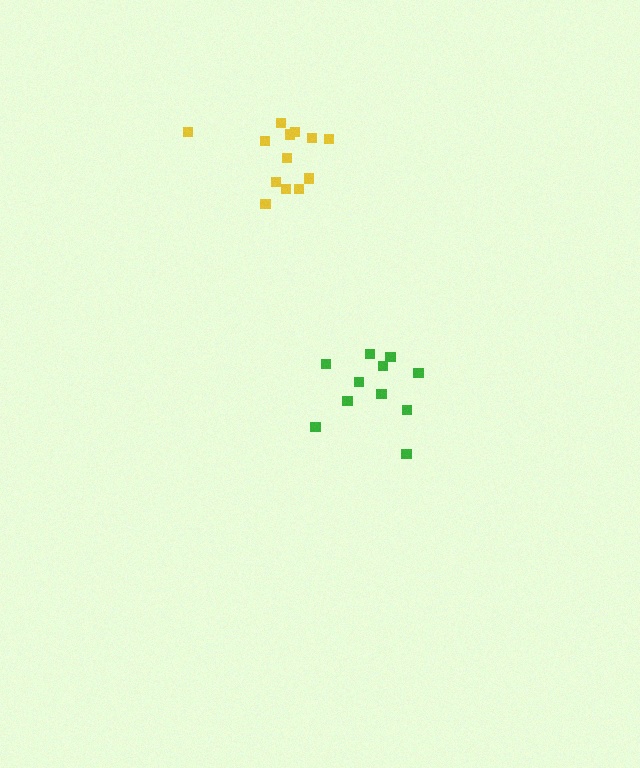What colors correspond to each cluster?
The clusters are colored: green, yellow.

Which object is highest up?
The yellow cluster is topmost.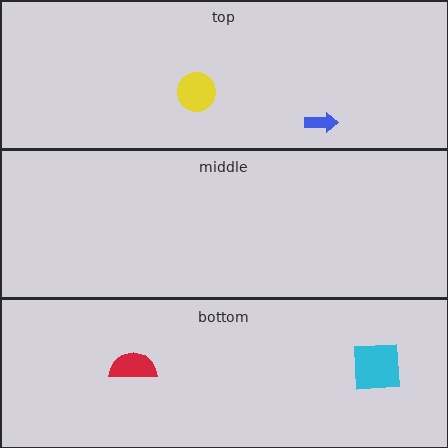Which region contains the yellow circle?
The top region.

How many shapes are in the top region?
2.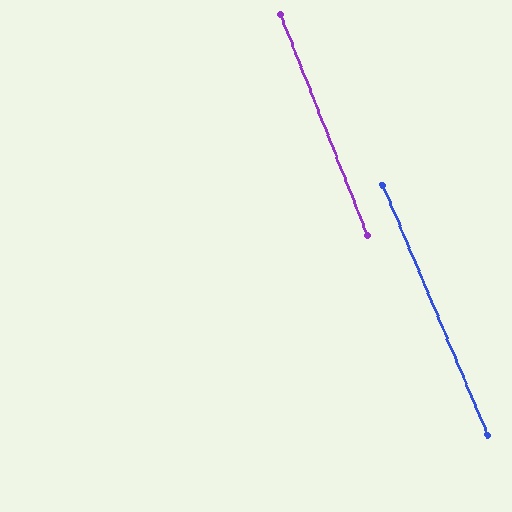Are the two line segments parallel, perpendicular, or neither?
Parallel — their directions differ by only 1.3°.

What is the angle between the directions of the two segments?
Approximately 1 degree.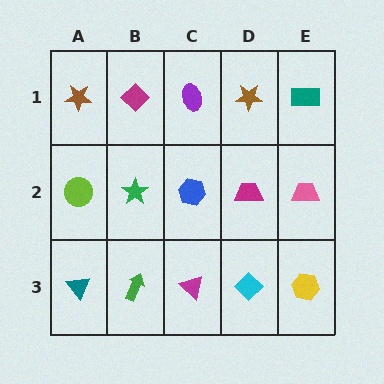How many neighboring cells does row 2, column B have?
4.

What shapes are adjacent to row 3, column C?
A blue hexagon (row 2, column C), a green arrow (row 3, column B), a cyan diamond (row 3, column D).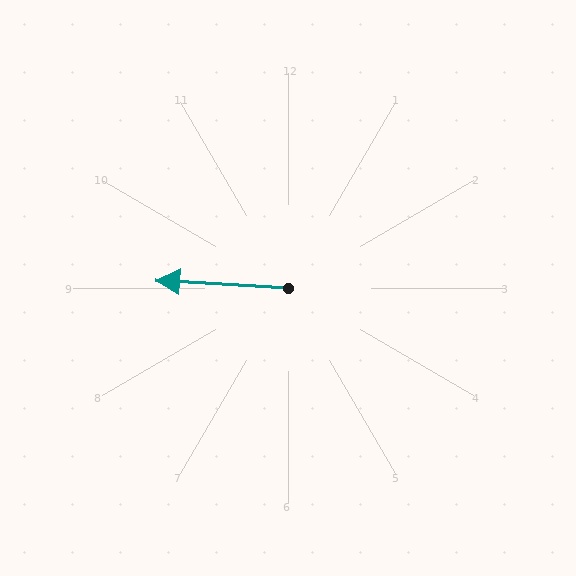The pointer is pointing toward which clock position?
Roughly 9 o'clock.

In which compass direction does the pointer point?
West.